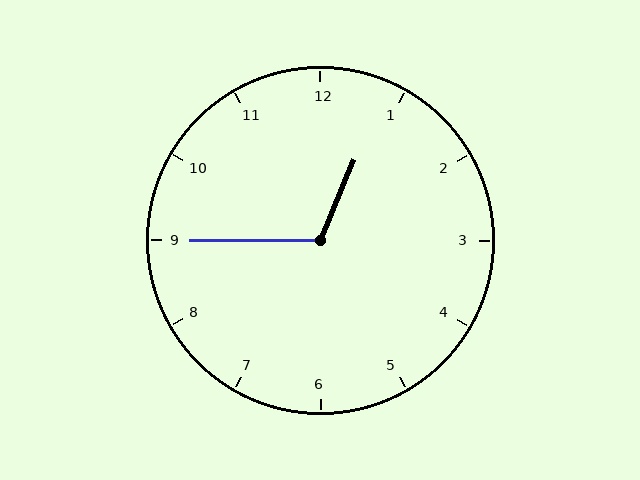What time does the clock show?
12:45.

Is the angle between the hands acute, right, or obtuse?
It is obtuse.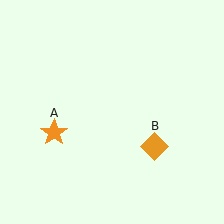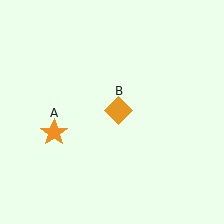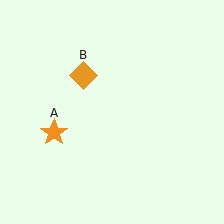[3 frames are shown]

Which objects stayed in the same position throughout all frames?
Orange star (object A) remained stationary.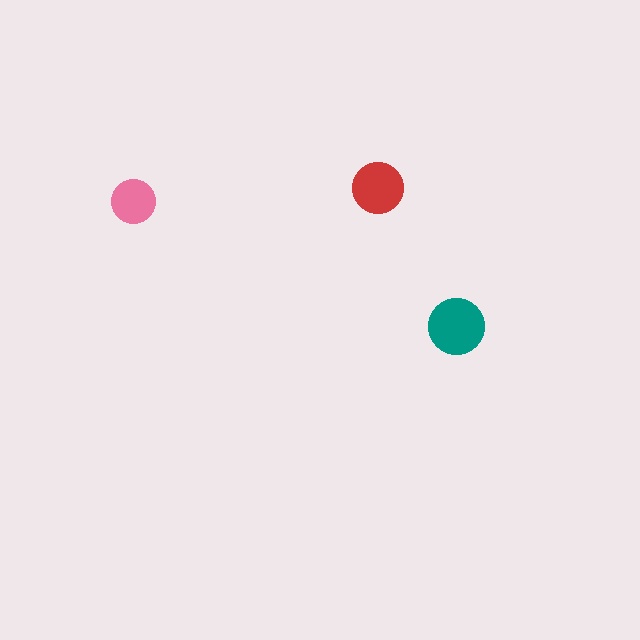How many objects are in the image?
There are 3 objects in the image.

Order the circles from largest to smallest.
the teal one, the red one, the pink one.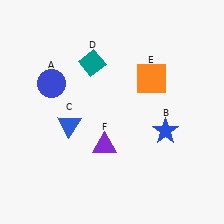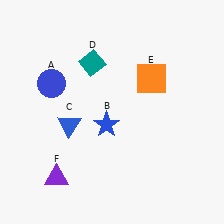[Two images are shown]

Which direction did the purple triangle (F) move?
The purple triangle (F) moved left.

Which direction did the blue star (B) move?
The blue star (B) moved left.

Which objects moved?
The objects that moved are: the blue star (B), the purple triangle (F).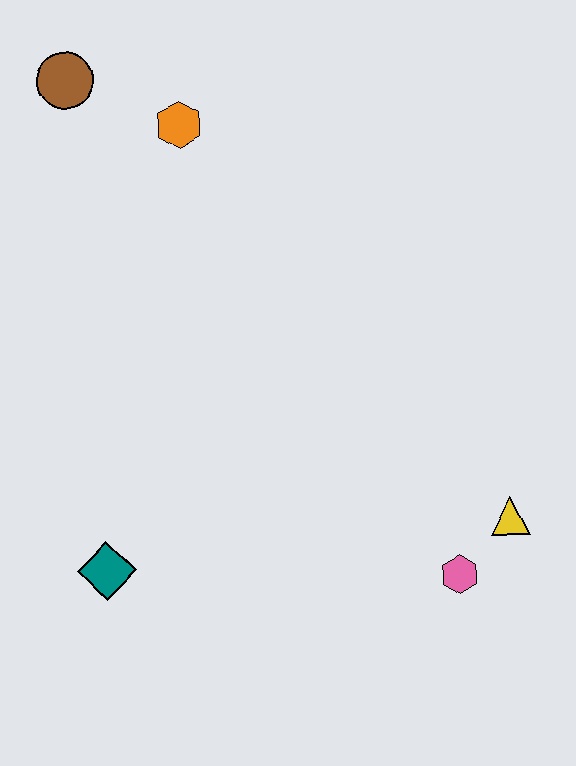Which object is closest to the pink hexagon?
The yellow triangle is closest to the pink hexagon.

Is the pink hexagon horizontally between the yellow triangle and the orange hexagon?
Yes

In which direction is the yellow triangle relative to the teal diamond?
The yellow triangle is to the right of the teal diamond.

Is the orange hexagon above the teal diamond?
Yes